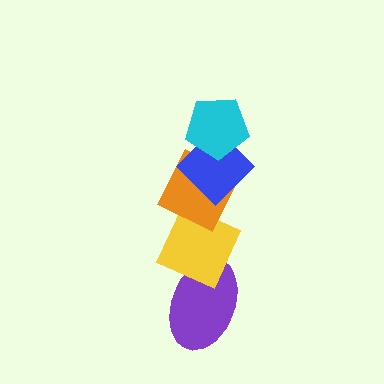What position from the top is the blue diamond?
The blue diamond is 2nd from the top.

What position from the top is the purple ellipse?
The purple ellipse is 5th from the top.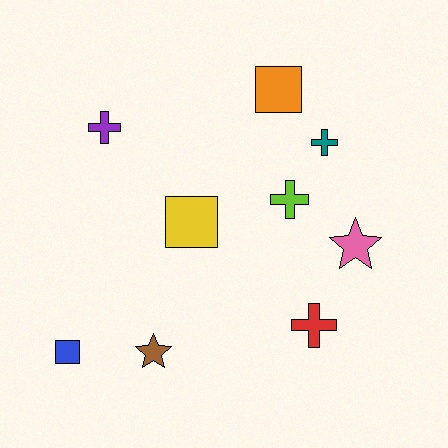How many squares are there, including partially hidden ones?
There are 3 squares.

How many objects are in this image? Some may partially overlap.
There are 9 objects.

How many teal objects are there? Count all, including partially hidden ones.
There is 1 teal object.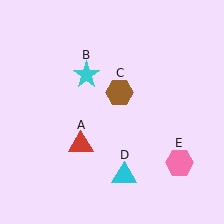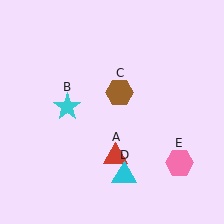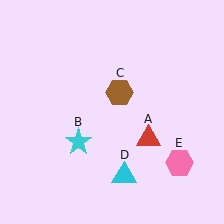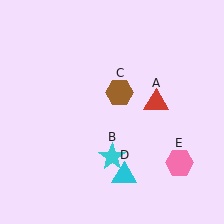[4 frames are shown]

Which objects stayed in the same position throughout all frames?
Brown hexagon (object C) and cyan triangle (object D) and pink hexagon (object E) remained stationary.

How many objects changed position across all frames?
2 objects changed position: red triangle (object A), cyan star (object B).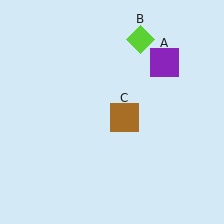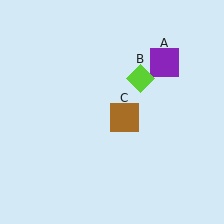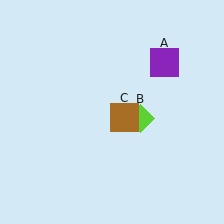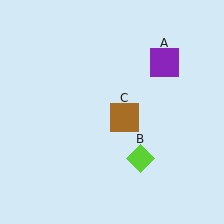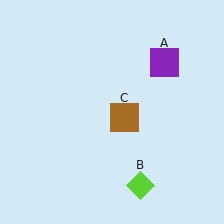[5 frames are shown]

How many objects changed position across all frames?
1 object changed position: lime diamond (object B).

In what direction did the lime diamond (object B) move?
The lime diamond (object B) moved down.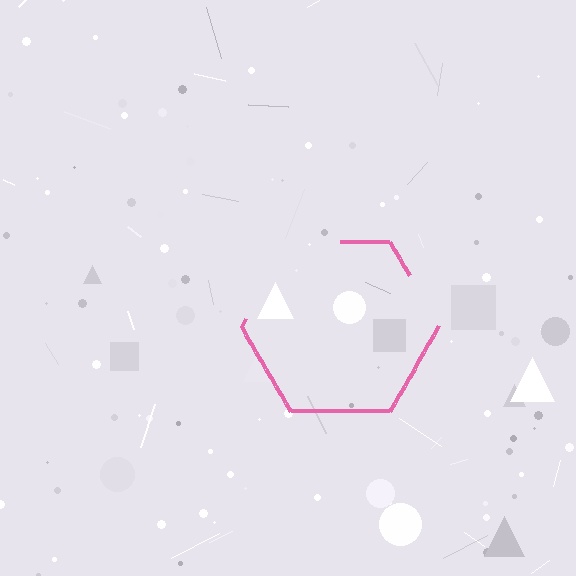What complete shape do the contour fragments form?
The contour fragments form a hexagon.